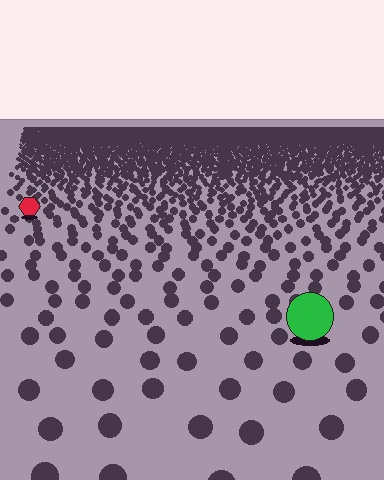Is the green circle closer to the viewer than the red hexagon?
Yes. The green circle is closer — you can tell from the texture gradient: the ground texture is coarser near it.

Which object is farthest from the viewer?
The red hexagon is farthest from the viewer. It appears smaller and the ground texture around it is denser.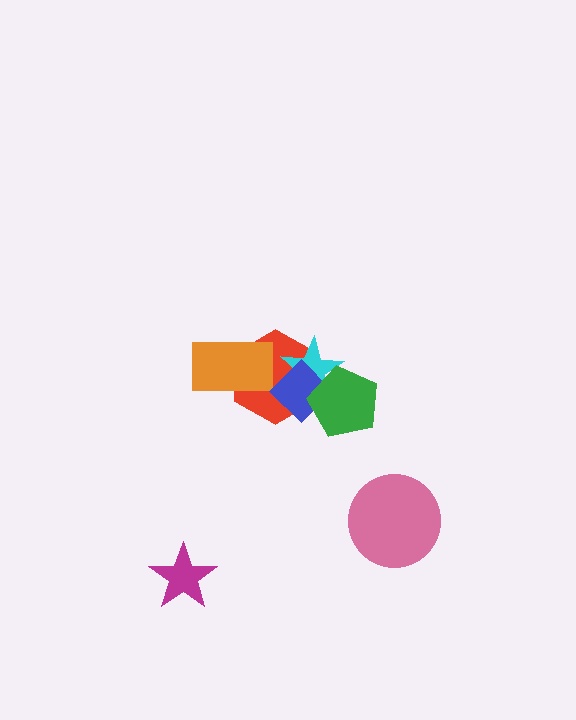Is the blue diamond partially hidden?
Yes, it is partially covered by another shape.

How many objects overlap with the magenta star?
0 objects overlap with the magenta star.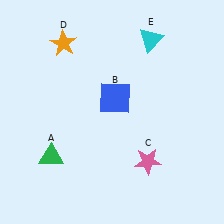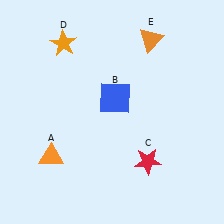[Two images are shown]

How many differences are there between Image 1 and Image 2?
There are 3 differences between the two images.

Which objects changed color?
A changed from green to orange. C changed from pink to red. E changed from cyan to orange.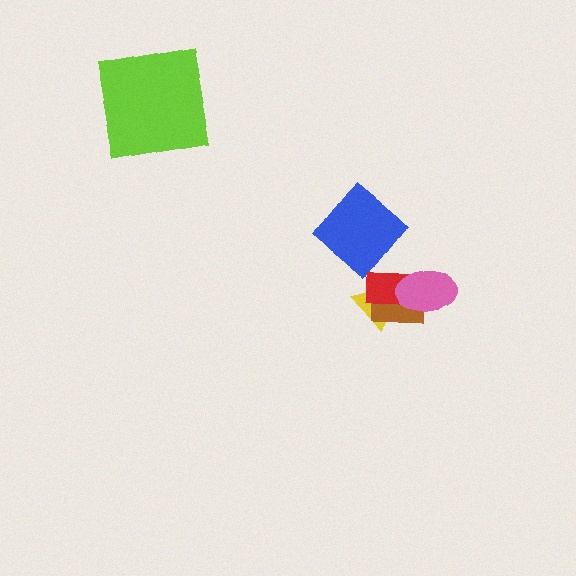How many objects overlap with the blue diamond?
1 object overlaps with the blue diamond.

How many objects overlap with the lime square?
0 objects overlap with the lime square.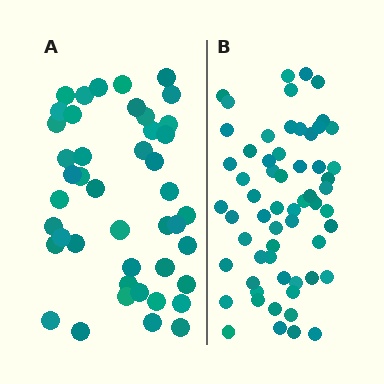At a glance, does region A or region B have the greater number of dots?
Region B (the right region) has more dots.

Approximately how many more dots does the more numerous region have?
Region B has approximately 15 more dots than region A.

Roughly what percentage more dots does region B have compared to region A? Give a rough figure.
About 35% more.